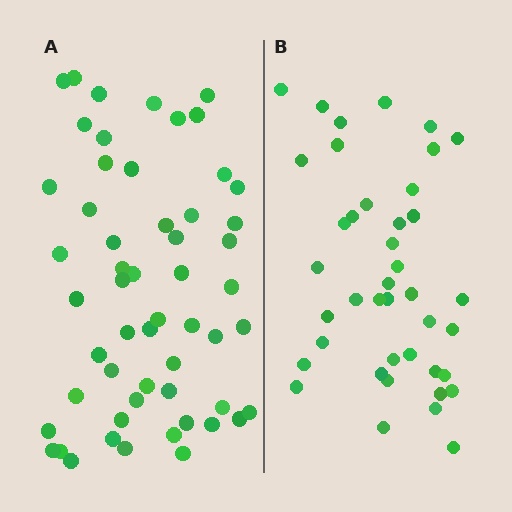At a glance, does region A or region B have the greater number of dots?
Region A (the left region) has more dots.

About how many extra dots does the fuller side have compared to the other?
Region A has approximately 15 more dots than region B.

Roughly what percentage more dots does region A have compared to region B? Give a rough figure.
About 35% more.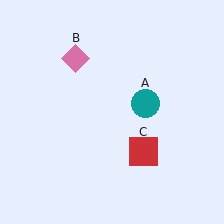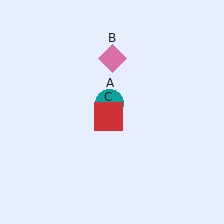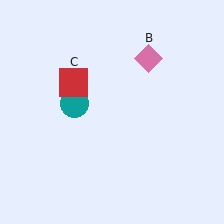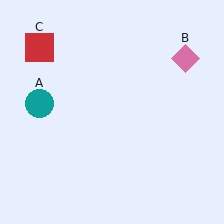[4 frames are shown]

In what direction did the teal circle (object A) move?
The teal circle (object A) moved left.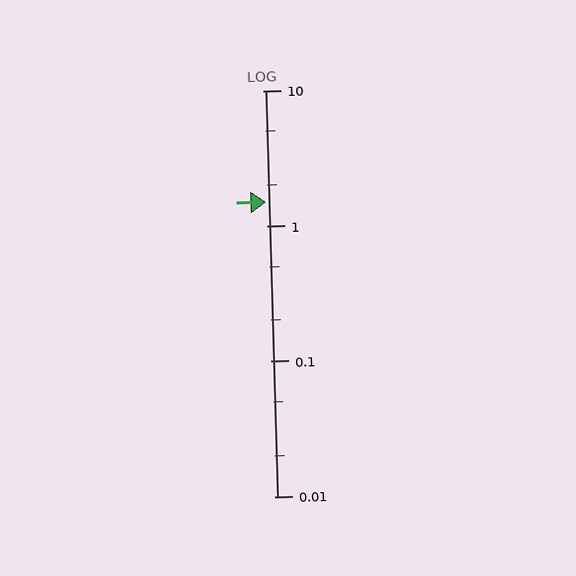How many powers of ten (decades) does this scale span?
The scale spans 3 decades, from 0.01 to 10.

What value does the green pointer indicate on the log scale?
The pointer indicates approximately 1.5.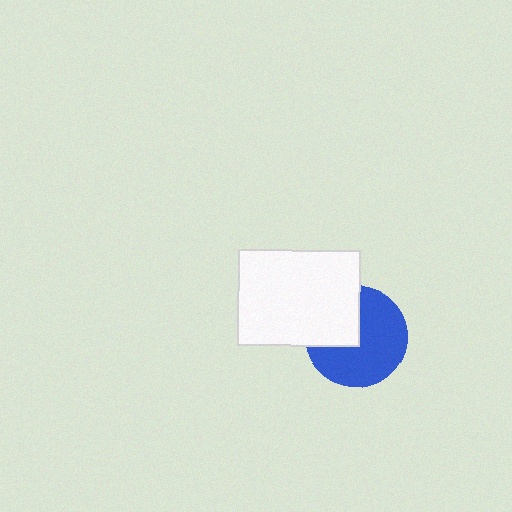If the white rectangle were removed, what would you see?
You would see the complete blue circle.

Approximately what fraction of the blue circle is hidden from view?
Roughly 35% of the blue circle is hidden behind the white rectangle.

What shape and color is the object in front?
The object in front is a white rectangle.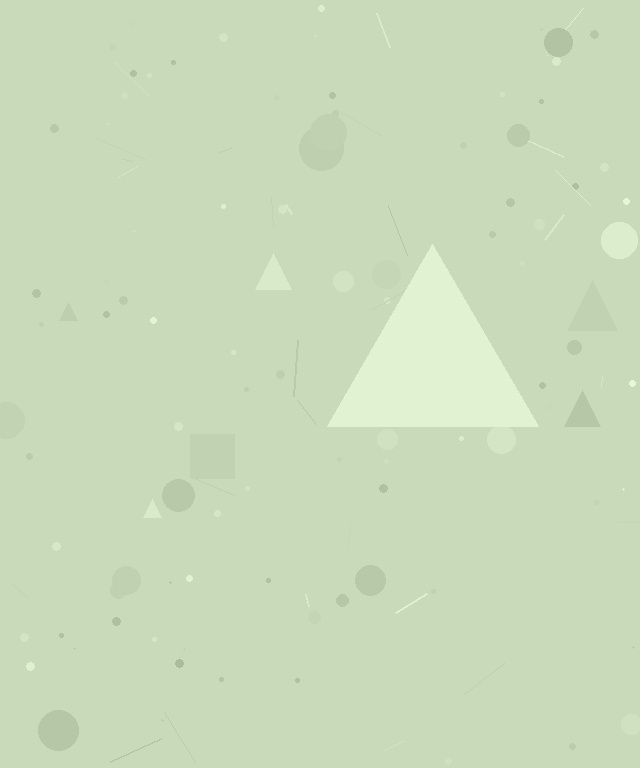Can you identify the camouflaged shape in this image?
The camouflaged shape is a triangle.